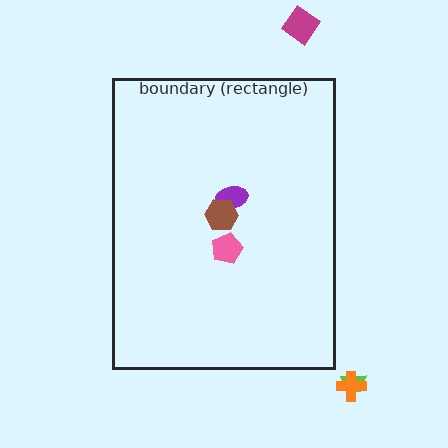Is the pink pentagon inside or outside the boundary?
Inside.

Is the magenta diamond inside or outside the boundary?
Outside.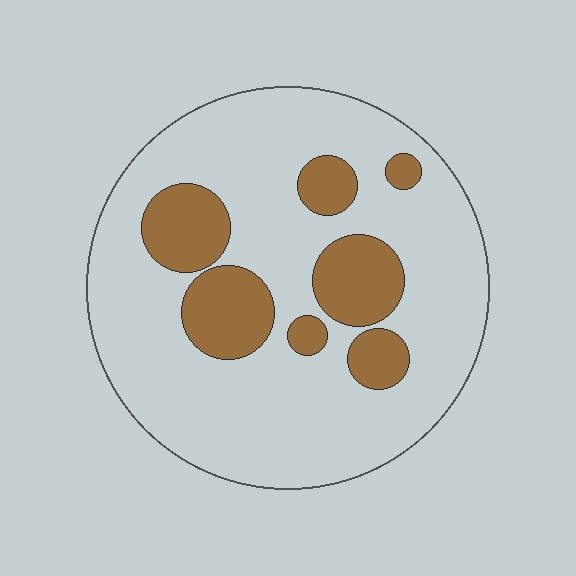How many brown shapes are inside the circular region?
7.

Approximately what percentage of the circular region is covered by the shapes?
Approximately 20%.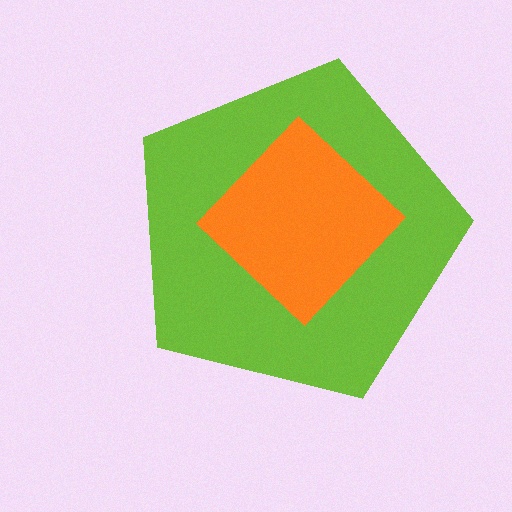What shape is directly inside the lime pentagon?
The orange diamond.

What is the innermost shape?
The orange diamond.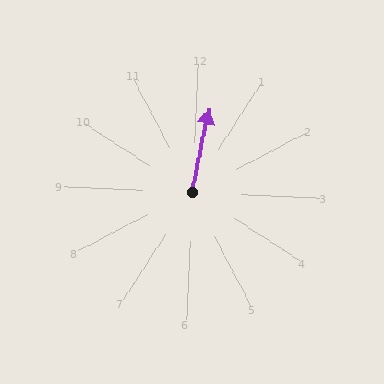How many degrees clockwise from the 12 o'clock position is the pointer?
Approximately 9 degrees.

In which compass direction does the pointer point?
North.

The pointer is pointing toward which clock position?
Roughly 12 o'clock.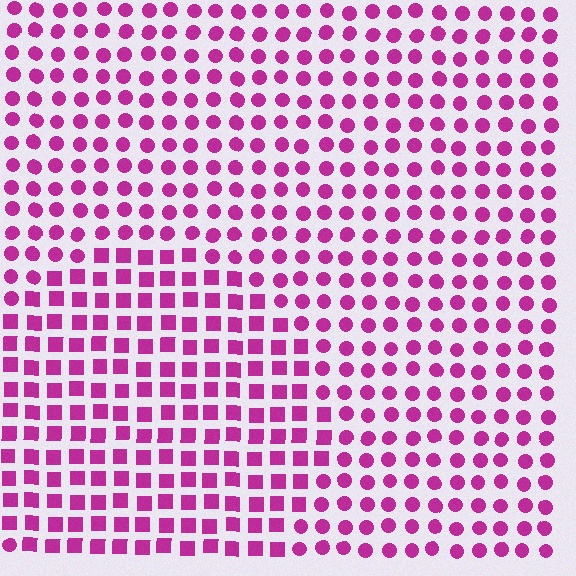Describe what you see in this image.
The image is filled with small magenta elements arranged in a uniform grid. A circle-shaped region contains squares, while the surrounding area contains circles. The boundary is defined purely by the change in element shape.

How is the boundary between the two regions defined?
The boundary is defined by a change in element shape: squares inside vs. circles outside. All elements share the same color and spacing.